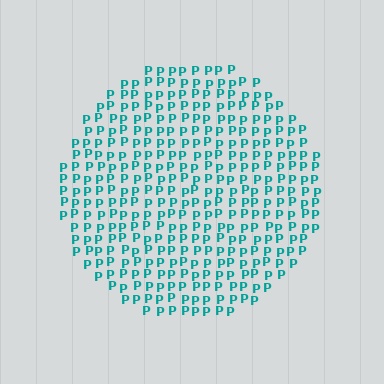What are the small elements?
The small elements are letter P's.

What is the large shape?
The large shape is a circle.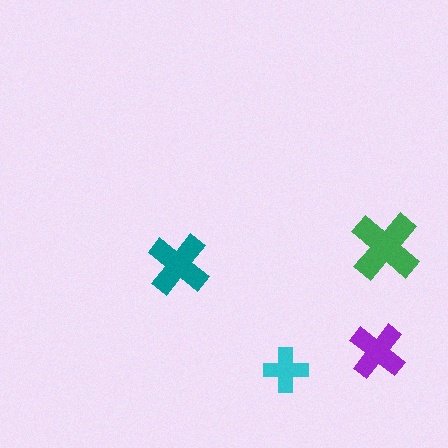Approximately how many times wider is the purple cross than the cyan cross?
About 1.5 times wider.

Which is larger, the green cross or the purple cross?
The green one.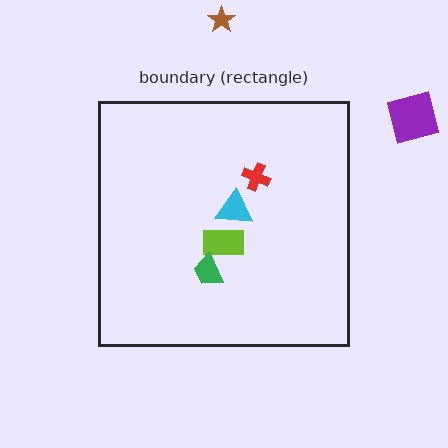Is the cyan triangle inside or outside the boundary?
Inside.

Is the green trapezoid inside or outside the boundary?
Inside.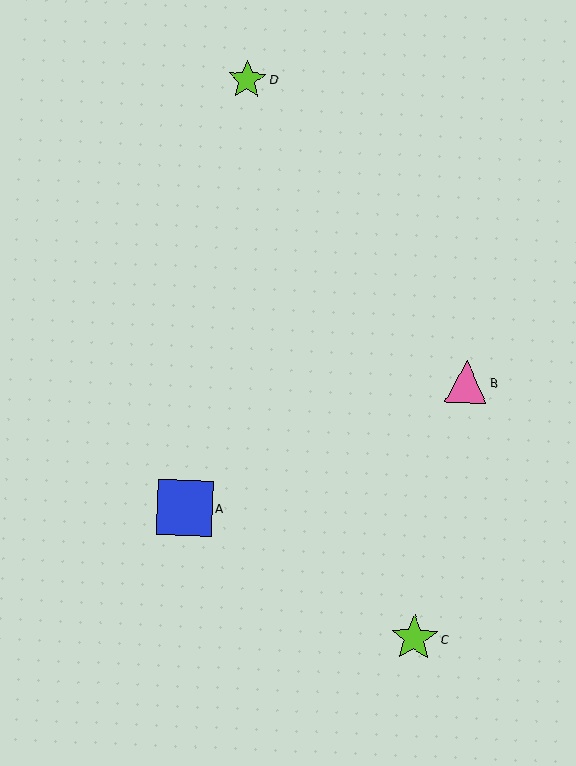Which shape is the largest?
The blue square (labeled A) is the largest.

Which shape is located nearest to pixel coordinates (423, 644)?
The lime star (labeled C) at (414, 638) is nearest to that location.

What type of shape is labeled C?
Shape C is a lime star.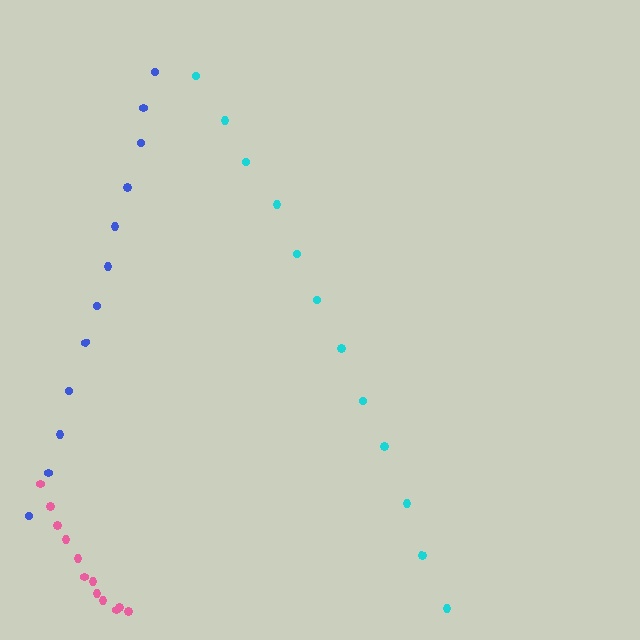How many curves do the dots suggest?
There are 3 distinct paths.